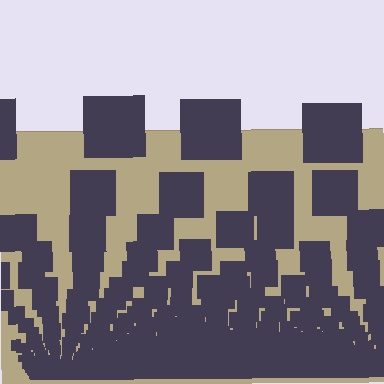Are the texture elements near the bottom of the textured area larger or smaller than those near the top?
Smaller. The gradient is inverted — elements near the bottom are smaller and denser.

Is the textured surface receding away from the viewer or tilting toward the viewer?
The surface appears to tilt toward the viewer. Texture elements get larger and sparser toward the top.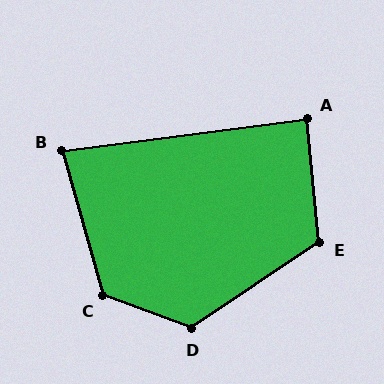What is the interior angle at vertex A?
Approximately 88 degrees (approximately right).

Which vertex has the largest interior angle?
C, at approximately 126 degrees.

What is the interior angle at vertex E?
Approximately 119 degrees (obtuse).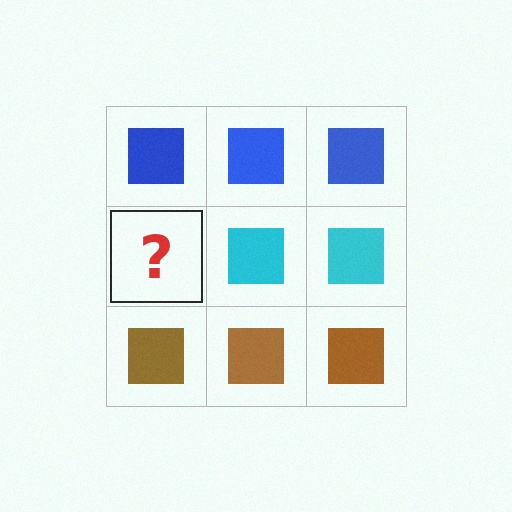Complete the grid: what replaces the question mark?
The question mark should be replaced with a cyan square.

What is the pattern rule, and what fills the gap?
The rule is that each row has a consistent color. The gap should be filled with a cyan square.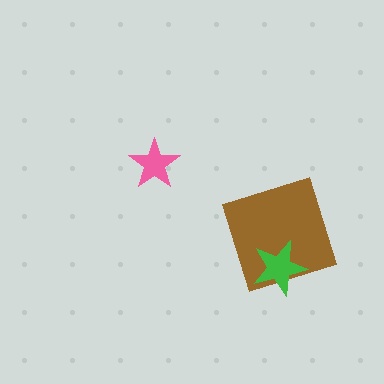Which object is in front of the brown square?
The green star is in front of the brown square.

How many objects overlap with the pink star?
0 objects overlap with the pink star.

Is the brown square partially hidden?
Yes, it is partially covered by another shape.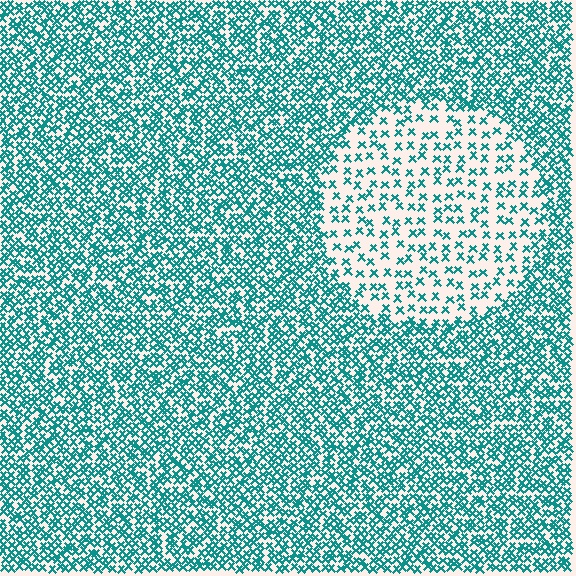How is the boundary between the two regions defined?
The boundary is defined by a change in element density (approximately 2.6x ratio). All elements are the same color, size, and shape.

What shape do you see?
I see a circle.